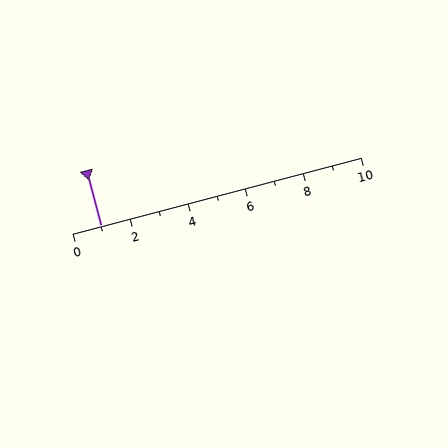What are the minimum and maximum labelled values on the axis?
The axis runs from 0 to 10.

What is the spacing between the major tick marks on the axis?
The major ticks are spaced 2 apart.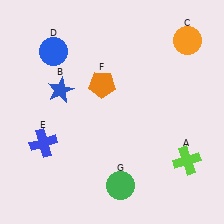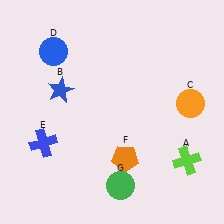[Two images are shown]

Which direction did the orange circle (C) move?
The orange circle (C) moved down.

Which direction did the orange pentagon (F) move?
The orange pentagon (F) moved down.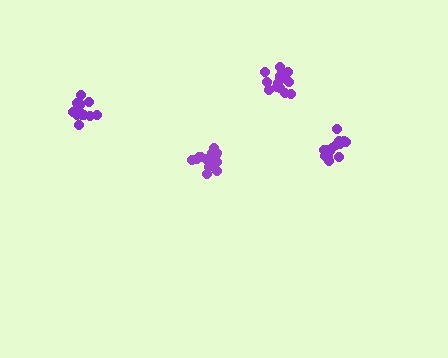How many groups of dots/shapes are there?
There are 4 groups.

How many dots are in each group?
Group 1: 15 dots, Group 2: 14 dots, Group 3: 16 dots, Group 4: 16 dots (61 total).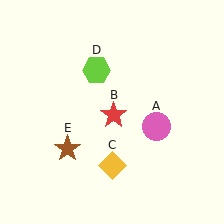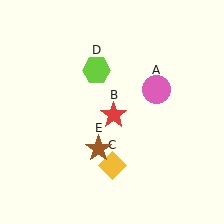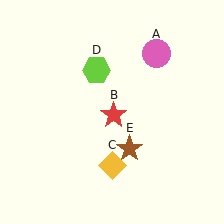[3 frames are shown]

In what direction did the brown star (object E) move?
The brown star (object E) moved right.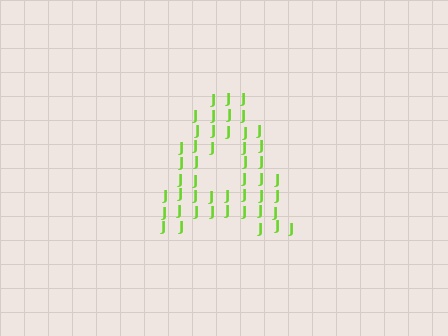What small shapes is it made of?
It is made of small letter J's.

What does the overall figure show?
The overall figure shows the letter A.